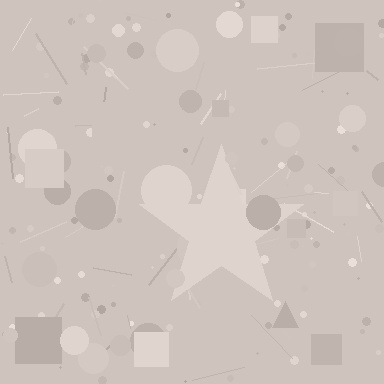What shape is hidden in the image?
A star is hidden in the image.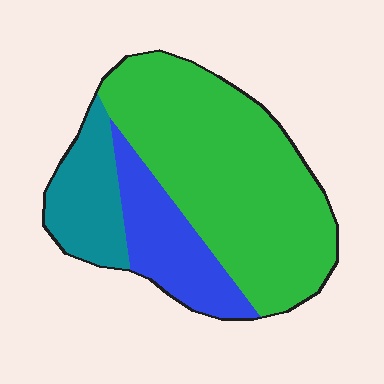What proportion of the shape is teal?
Teal takes up about one sixth (1/6) of the shape.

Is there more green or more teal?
Green.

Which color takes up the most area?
Green, at roughly 65%.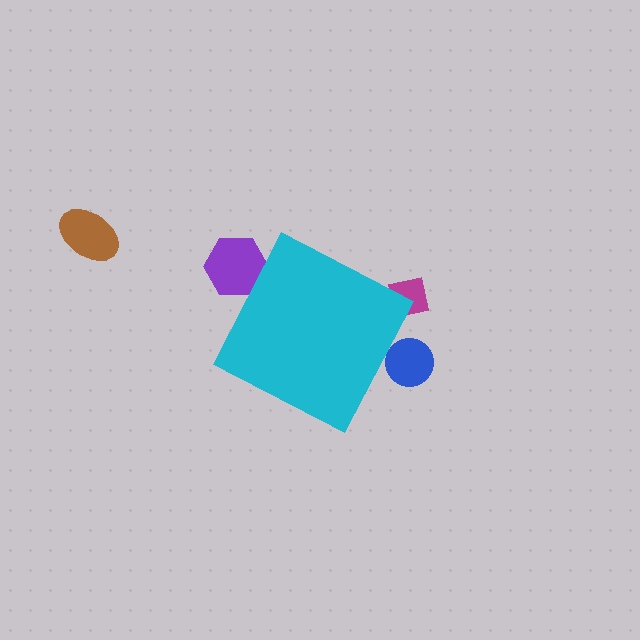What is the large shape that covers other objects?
A cyan diamond.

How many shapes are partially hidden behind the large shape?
3 shapes are partially hidden.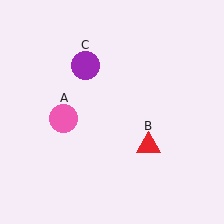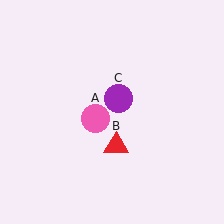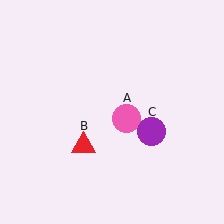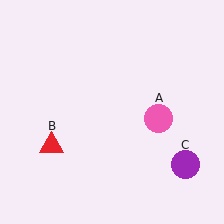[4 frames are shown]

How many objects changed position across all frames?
3 objects changed position: pink circle (object A), red triangle (object B), purple circle (object C).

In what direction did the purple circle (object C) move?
The purple circle (object C) moved down and to the right.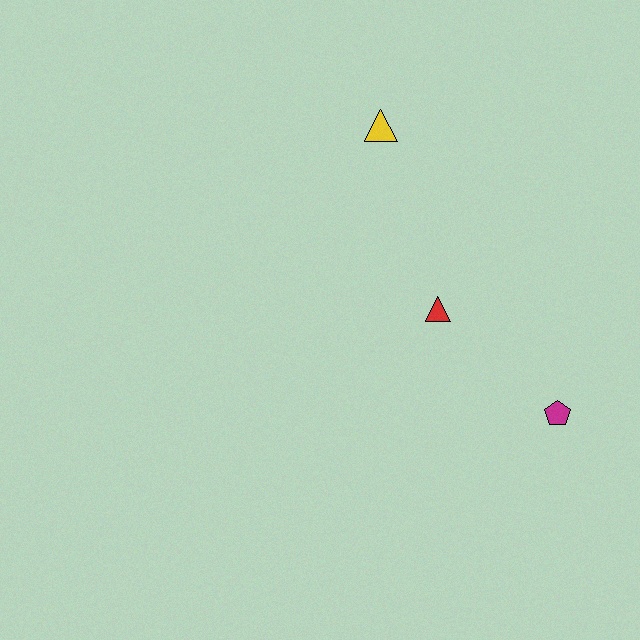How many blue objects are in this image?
There are no blue objects.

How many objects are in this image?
There are 3 objects.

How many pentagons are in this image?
There is 1 pentagon.